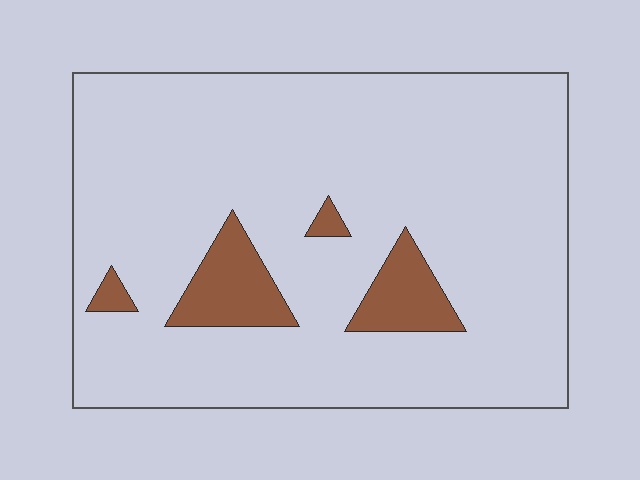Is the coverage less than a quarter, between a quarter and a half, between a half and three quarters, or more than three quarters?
Less than a quarter.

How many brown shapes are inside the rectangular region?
4.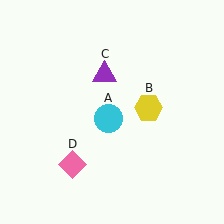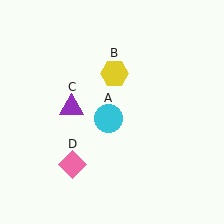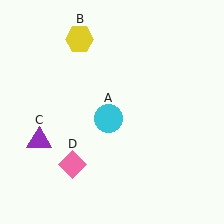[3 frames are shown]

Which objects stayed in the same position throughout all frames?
Cyan circle (object A) and pink diamond (object D) remained stationary.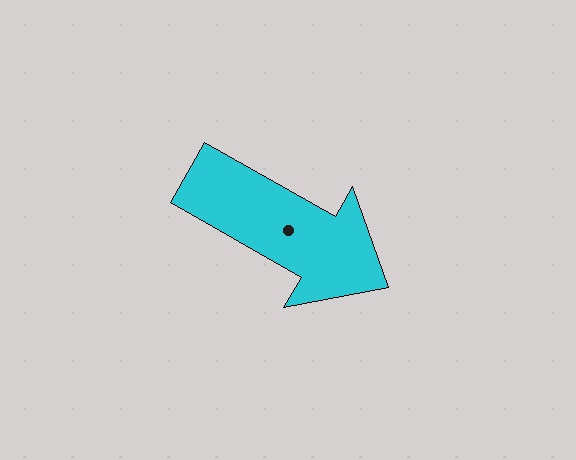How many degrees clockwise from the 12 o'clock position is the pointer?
Approximately 120 degrees.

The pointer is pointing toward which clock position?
Roughly 4 o'clock.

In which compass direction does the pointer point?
Southeast.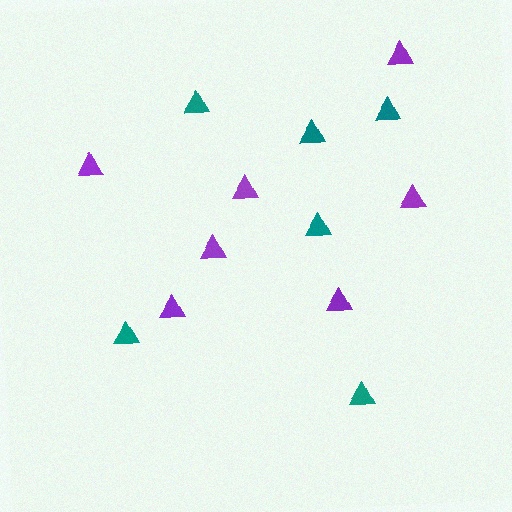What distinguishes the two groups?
There are 2 groups: one group of teal triangles (6) and one group of purple triangles (7).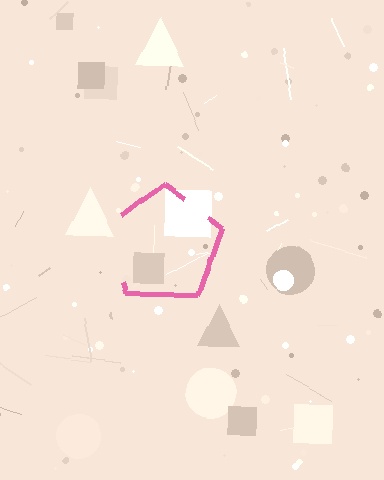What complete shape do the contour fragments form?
The contour fragments form a pentagon.